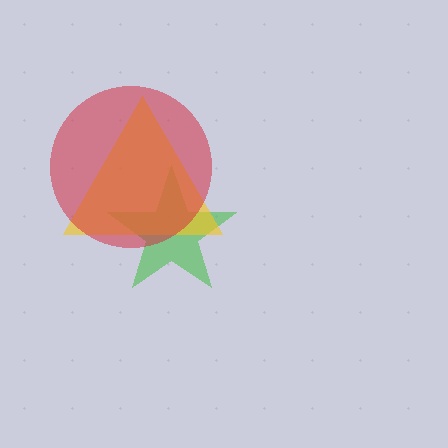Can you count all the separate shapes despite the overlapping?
Yes, there are 3 separate shapes.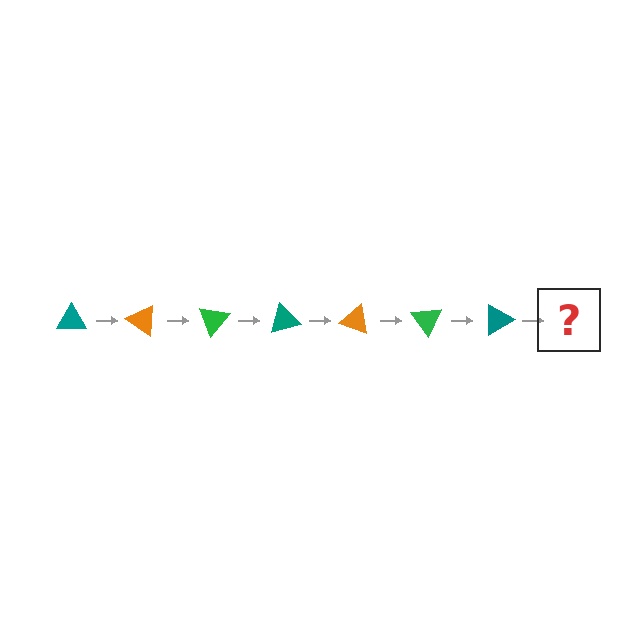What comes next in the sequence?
The next element should be an orange triangle, rotated 245 degrees from the start.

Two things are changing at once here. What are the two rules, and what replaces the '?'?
The two rules are that it rotates 35 degrees each step and the color cycles through teal, orange, and green. The '?' should be an orange triangle, rotated 245 degrees from the start.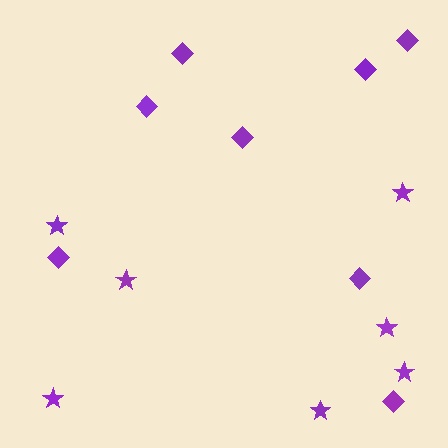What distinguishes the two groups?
There are 2 groups: one group of diamonds (8) and one group of stars (7).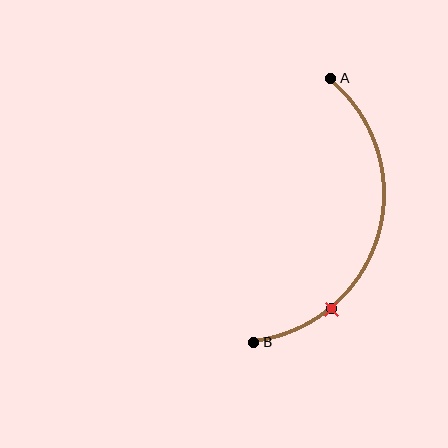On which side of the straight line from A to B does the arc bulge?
The arc bulges to the right of the straight line connecting A and B.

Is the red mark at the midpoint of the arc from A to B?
No. The red mark lies on the arc but is closer to endpoint B. The arc midpoint would be at the point on the curve equidistant along the arc from both A and B.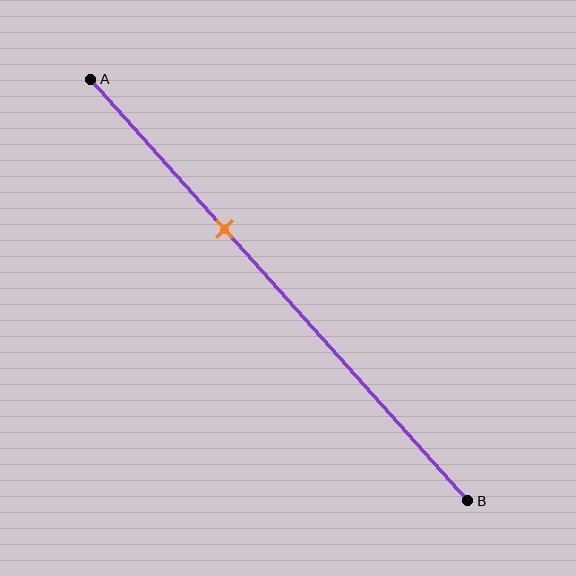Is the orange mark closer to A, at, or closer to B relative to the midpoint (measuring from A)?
The orange mark is closer to point A than the midpoint of segment AB.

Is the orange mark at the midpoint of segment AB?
No, the mark is at about 35% from A, not at the 50% midpoint.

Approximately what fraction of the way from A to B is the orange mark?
The orange mark is approximately 35% of the way from A to B.